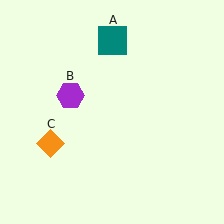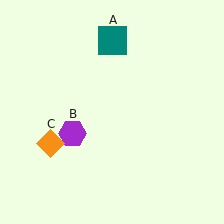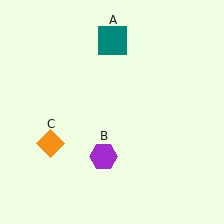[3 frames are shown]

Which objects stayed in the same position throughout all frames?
Teal square (object A) and orange diamond (object C) remained stationary.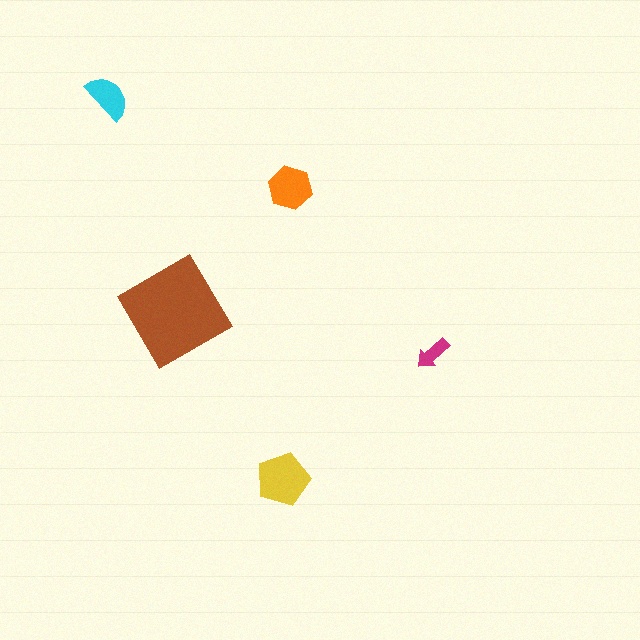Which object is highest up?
The cyan semicircle is topmost.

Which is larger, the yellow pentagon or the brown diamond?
The brown diamond.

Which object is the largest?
The brown diamond.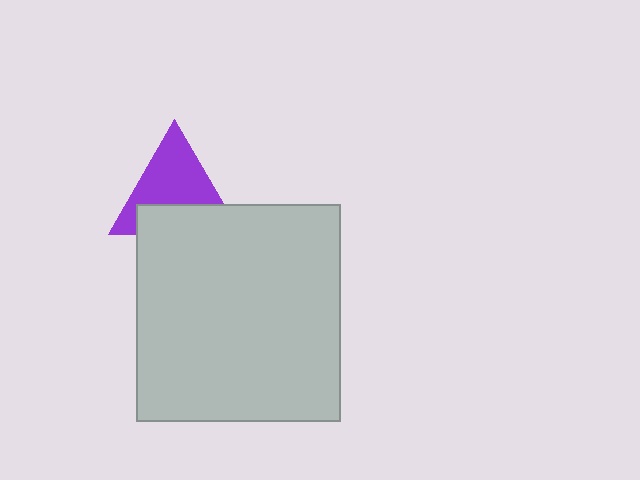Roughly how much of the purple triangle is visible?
About half of it is visible (roughly 60%).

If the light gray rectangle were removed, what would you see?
You would see the complete purple triangle.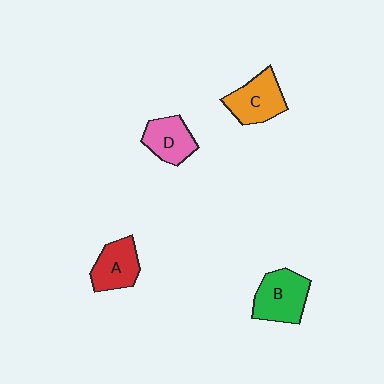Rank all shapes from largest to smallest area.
From largest to smallest: B (green), C (orange), A (red), D (pink).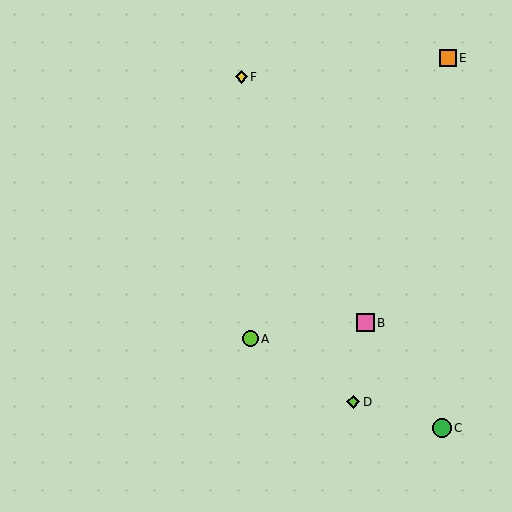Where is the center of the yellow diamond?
The center of the yellow diamond is at (241, 77).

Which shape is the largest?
The green circle (labeled C) is the largest.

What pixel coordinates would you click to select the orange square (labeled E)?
Click at (448, 58) to select the orange square E.